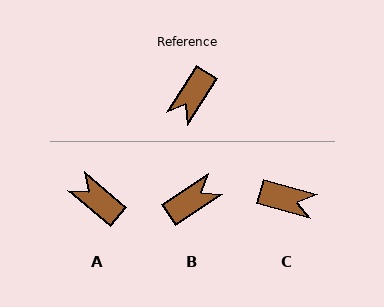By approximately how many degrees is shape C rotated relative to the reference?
Approximately 107 degrees counter-clockwise.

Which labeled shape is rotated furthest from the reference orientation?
B, about 157 degrees away.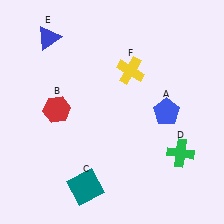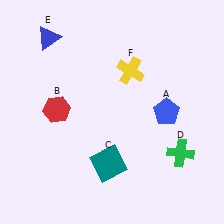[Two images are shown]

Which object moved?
The teal square (C) moved up.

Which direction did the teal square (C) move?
The teal square (C) moved up.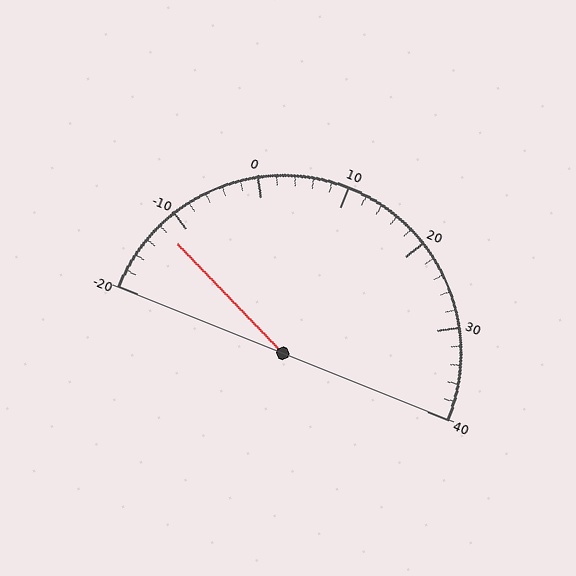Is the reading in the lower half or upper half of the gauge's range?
The reading is in the lower half of the range (-20 to 40).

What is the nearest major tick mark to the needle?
The nearest major tick mark is -10.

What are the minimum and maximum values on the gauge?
The gauge ranges from -20 to 40.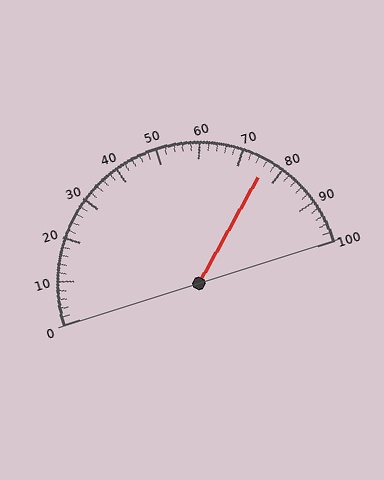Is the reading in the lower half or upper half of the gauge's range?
The reading is in the upper half of the range (0 to 100).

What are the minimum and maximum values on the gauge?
The gauge ranges from 0 to 100.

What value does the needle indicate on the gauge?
The needle indicates approximately 76.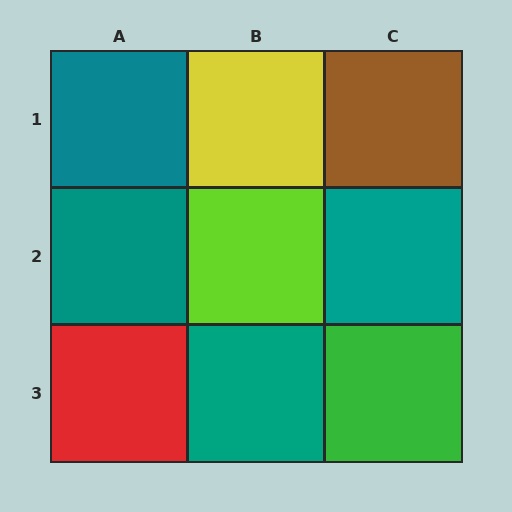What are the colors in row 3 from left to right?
Red, teal, green.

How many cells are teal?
4 cells are teal.